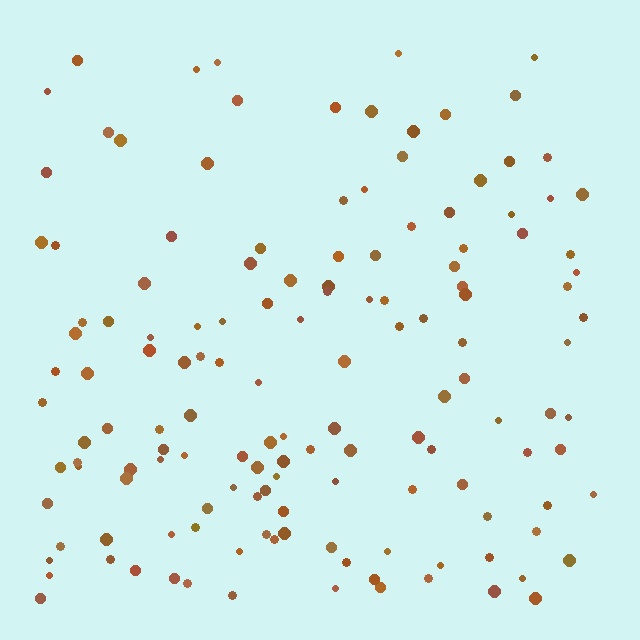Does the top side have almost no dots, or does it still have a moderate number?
Still a moderate number, just noticeably fewer than the bottom.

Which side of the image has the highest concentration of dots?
The bottom.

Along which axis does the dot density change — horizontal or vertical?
Vertical.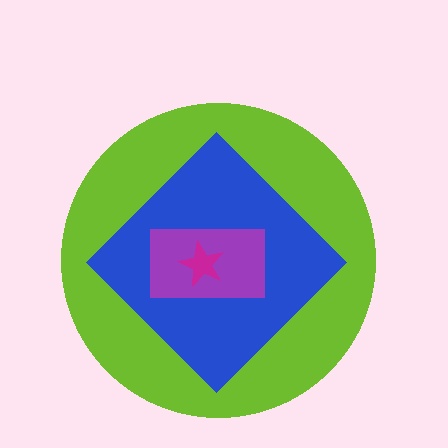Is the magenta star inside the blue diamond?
Yes.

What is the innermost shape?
The magenta star.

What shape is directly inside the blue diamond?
The purple rectangle.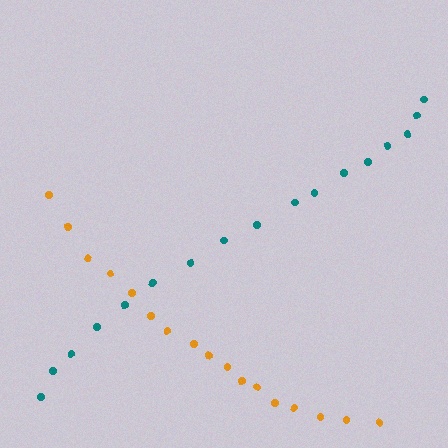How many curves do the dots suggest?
There are 2 distinct paths.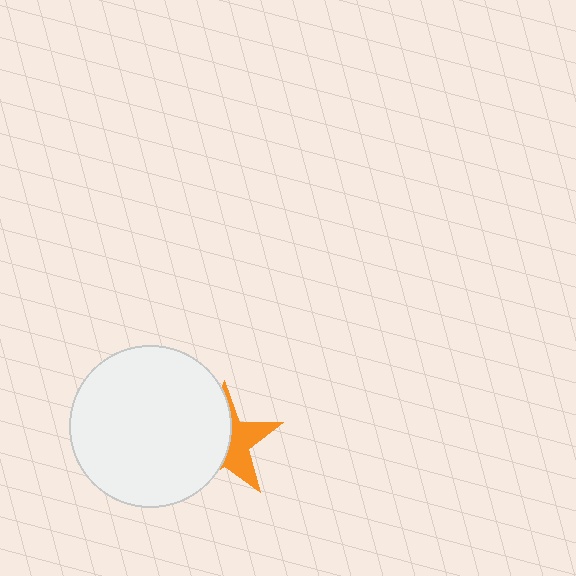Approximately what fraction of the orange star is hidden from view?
Roughly 56% of the orange star is hidden behind the white circle.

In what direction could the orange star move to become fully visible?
The orange star could move right. That would shift it out from behind the white circle entirely.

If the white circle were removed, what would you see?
You would see the complete orange star.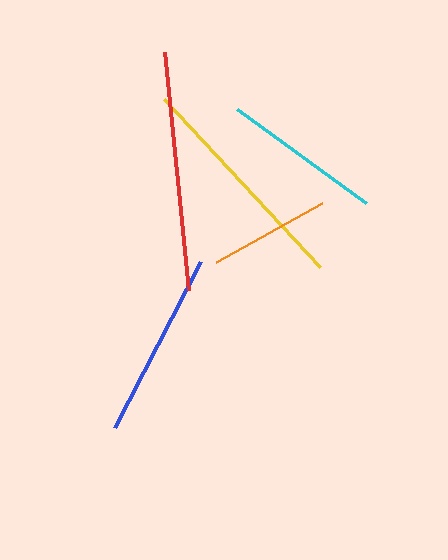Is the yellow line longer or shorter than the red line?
The red line is longer than the yellow line.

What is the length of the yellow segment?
The yellow segment is approximately 229 pixels long.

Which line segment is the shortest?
The orange line is the shortest at approximately 120 pixels.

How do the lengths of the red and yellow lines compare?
The red and yellow lines are approximately the same length.